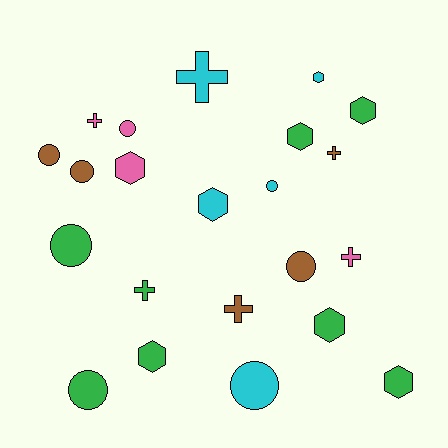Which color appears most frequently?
Green, with 8 objects.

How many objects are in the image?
There are 22 objects.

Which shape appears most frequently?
Hexagon, with 8 objects.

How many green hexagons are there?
There are 5 green hexagons.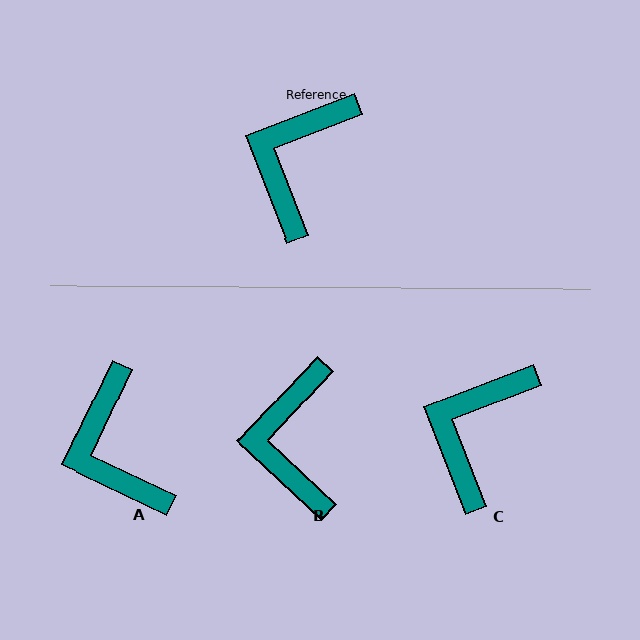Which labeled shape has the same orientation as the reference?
C.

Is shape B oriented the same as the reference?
No, it is off by about 25 degrees.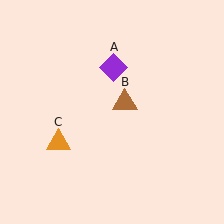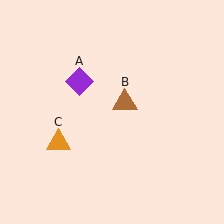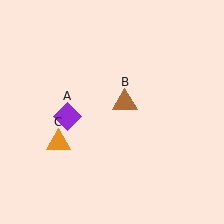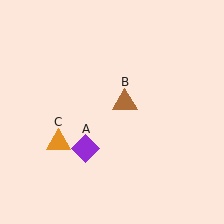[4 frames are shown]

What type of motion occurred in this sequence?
The purple diamond (object A) rotated counterclockwise around the center of the scene.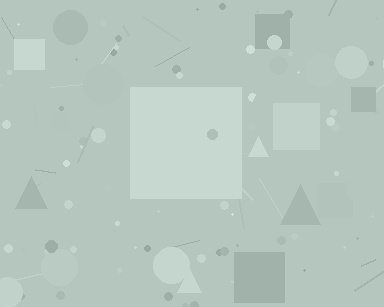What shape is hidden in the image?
A square is hidden in the image.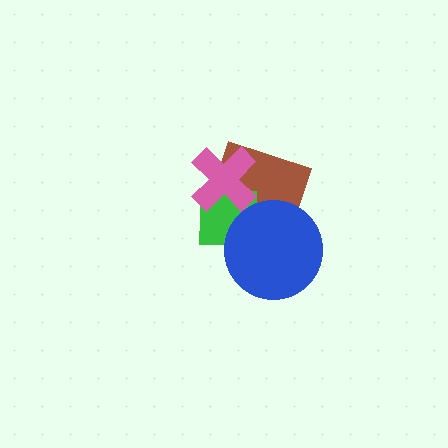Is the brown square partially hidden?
Yes, it is partially covered by another shape.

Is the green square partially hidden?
Yes, it is partially covered by another shape.